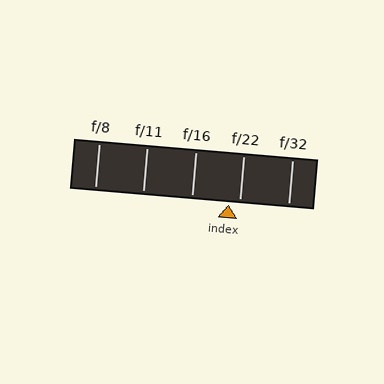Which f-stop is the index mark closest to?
The index mark is closest to f/22.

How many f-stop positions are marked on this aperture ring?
There are 5 f-stop positions marked.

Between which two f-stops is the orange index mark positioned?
The index mark is between f/16 and f/22.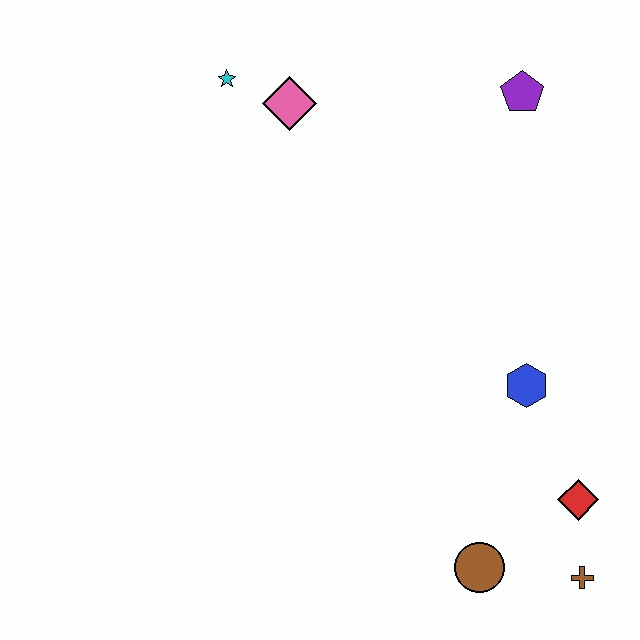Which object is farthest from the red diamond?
The cyan star is farthest from the red diamond.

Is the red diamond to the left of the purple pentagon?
No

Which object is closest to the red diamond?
The brown cross is closest to the red diamond.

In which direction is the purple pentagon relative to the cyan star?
The purple pentagon is to the right of the cyan star.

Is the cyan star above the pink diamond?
Yes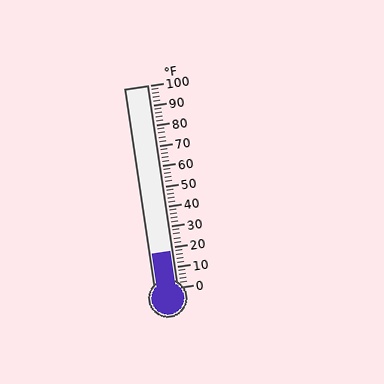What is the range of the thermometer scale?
The thermometer scale ranges from 0°F to 100°F.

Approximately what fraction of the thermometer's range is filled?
The thermometer is filled to approximately 20% of its range.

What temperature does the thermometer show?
The thermometer shows approximately 18°F.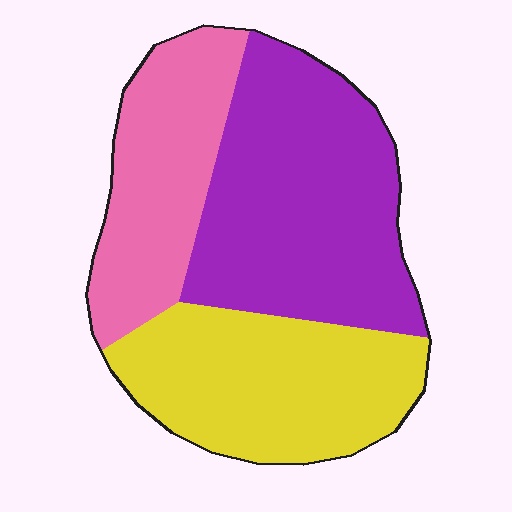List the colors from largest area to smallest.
From largest to smallest: purple, yellow, pink.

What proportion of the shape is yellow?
Yellow takes up between a quarter and a half of the shape.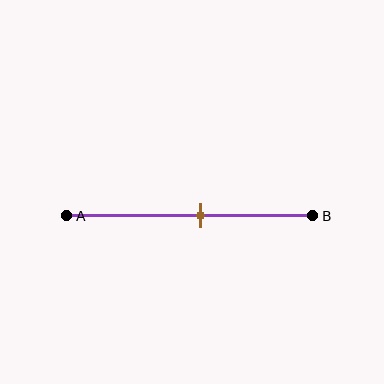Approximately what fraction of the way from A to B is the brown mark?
The brown mark is approximately 55% of the way from A to B.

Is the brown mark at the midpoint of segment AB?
No, the mark is at about 55% from A, not at the 50% midpoint.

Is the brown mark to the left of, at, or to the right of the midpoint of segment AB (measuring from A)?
The brown mark is to the right of the midpoint of segment AB.